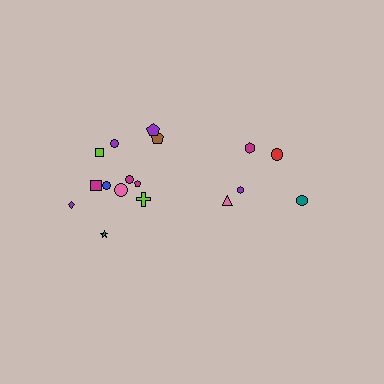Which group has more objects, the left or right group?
The left group.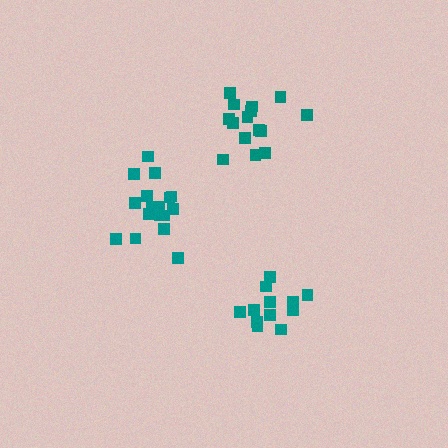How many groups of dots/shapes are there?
There are 3 groups.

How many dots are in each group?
Group 1: 18 dots, Group 2: 12 dots, Group 3: 16 dots (46 total).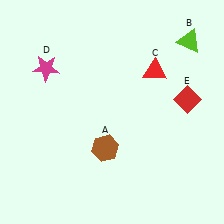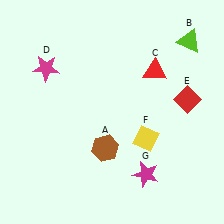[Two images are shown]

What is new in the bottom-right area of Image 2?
A yellow diamond (F) was added in the bottom-right area of Image 2.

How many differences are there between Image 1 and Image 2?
There are 2 differences between the two images.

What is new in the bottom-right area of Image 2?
A magenta star (G) was added in the bottom-right area of Image 2.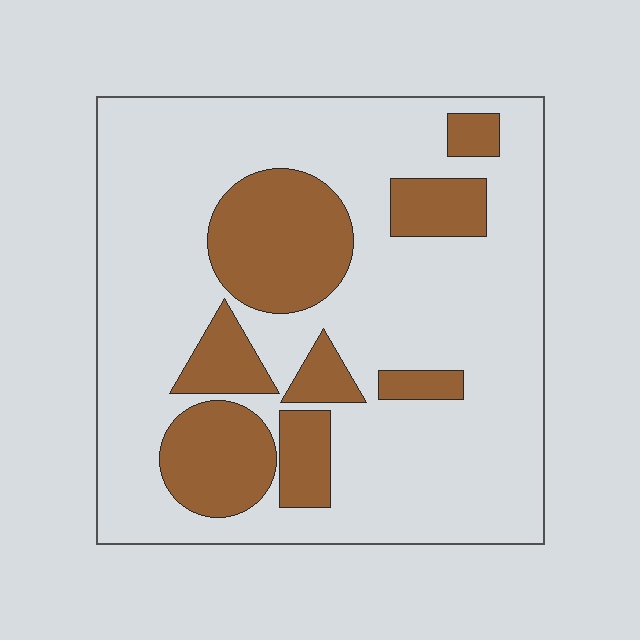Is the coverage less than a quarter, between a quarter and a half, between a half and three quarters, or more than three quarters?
Between a quarter and a half.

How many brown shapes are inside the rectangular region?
8.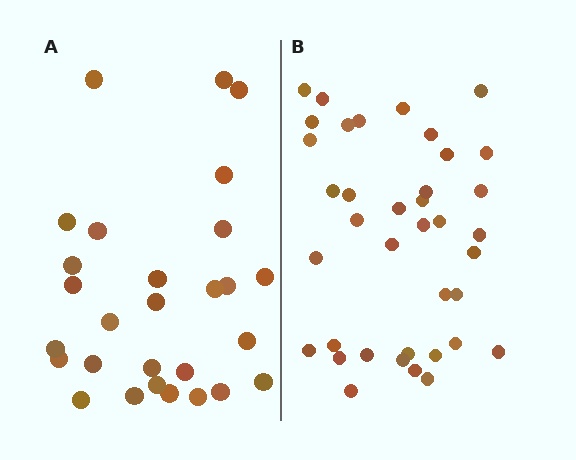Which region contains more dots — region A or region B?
Region B (the right region) has more dots.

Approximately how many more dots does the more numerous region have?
Region B has roughly 10 or so more dots than region A.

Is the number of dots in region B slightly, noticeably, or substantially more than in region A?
Region B has noticeably more, but not dramatically so. The ratio is roughly 1.4 to 1.